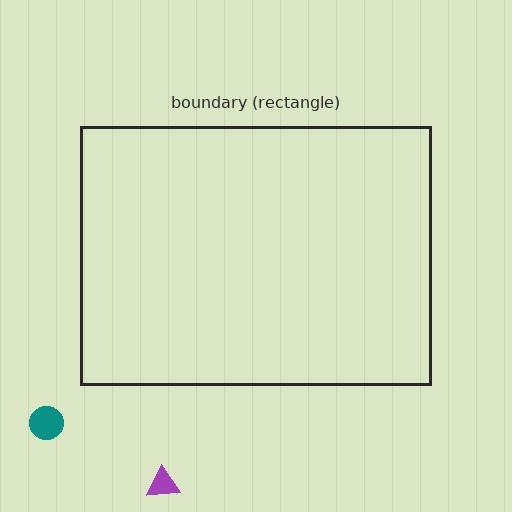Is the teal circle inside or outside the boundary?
Outside.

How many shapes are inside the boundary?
0 inside, 2 outside.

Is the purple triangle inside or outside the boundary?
Outside.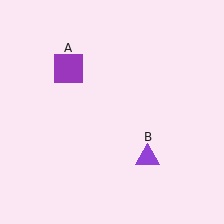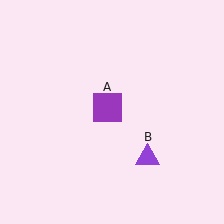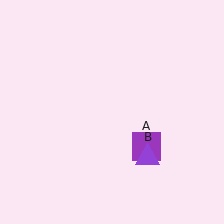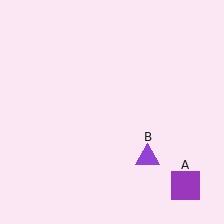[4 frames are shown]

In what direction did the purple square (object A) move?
The purple square (object A) moved down and to the right.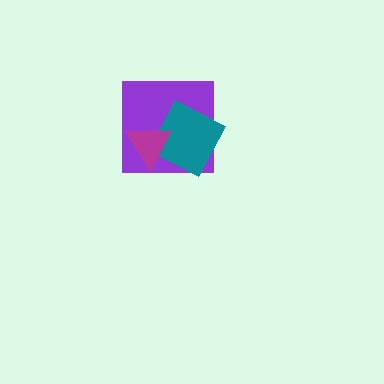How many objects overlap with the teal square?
2 objects overlap with the teal square.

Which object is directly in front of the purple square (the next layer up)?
The teal square is directly in front of the purple square.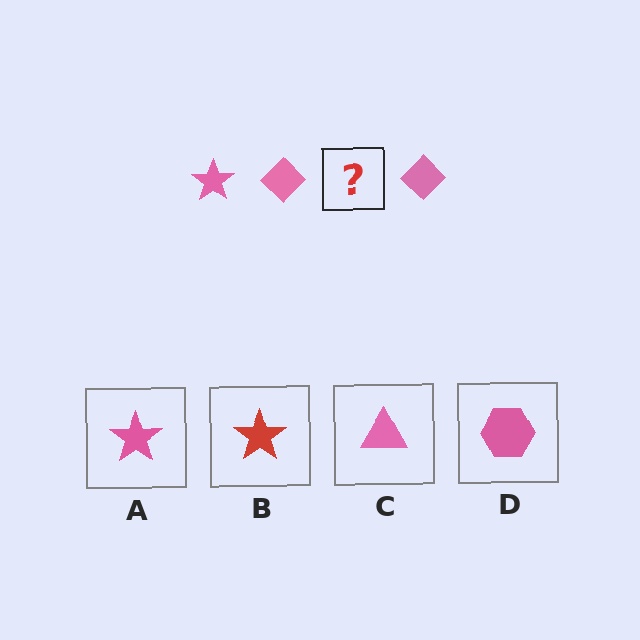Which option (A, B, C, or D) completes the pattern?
A.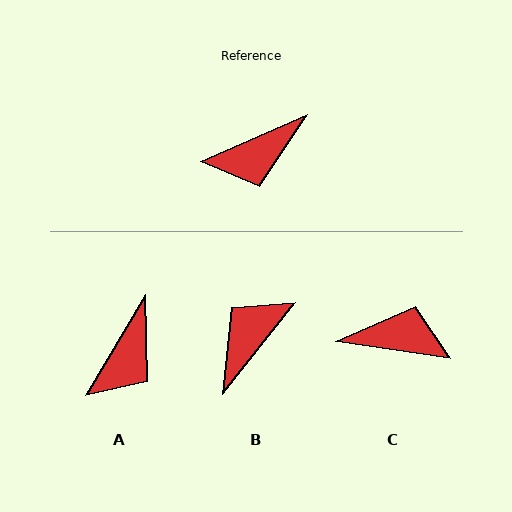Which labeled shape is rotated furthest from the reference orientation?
B, about 152 degrees away.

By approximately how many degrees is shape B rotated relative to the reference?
Approximately 152 degrees clockwise.